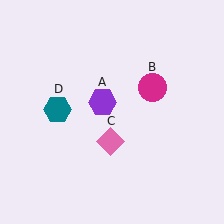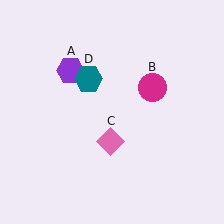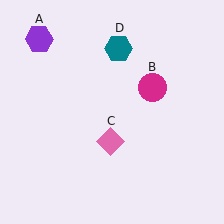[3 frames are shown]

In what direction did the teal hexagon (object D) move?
The teal hexagon (object D) moved up and to the right.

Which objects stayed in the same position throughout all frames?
Magenta circle (object B) and pink diamond (object C) remained stationary.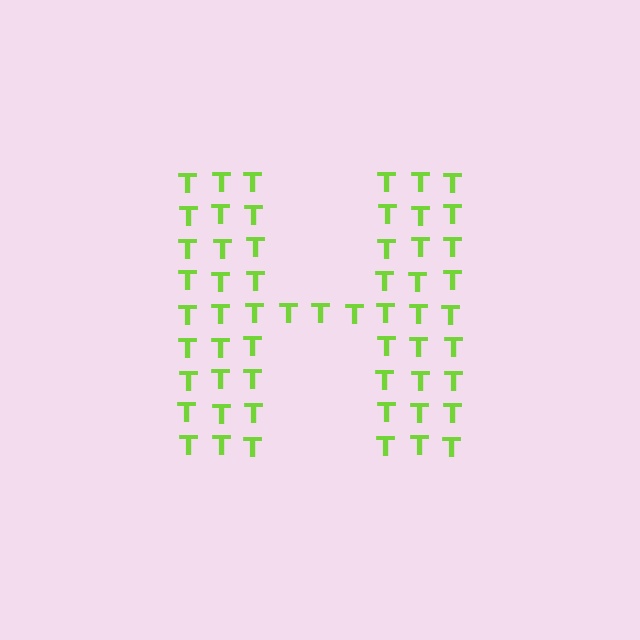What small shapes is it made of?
It is made of small letter T's.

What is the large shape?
The large shape is the letter H.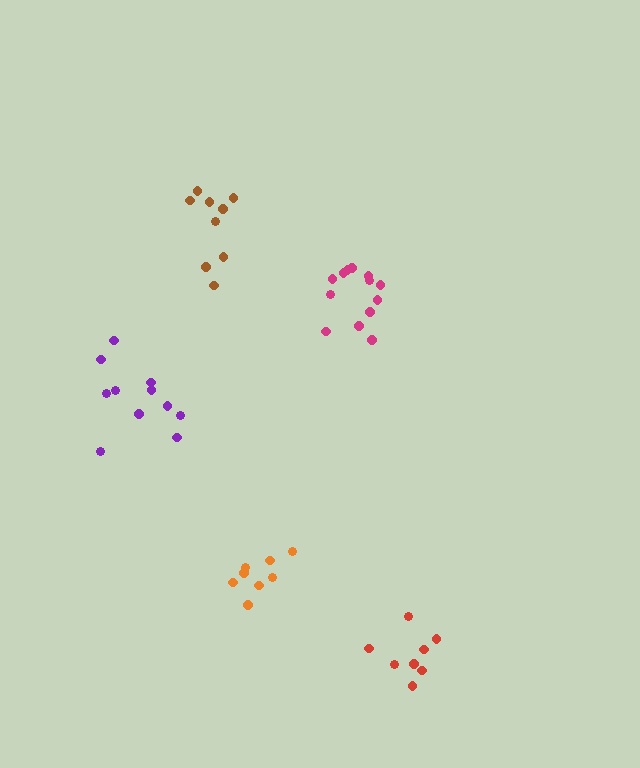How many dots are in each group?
Group 1: 8 dots, Group 2: 9 dots, Group 3: 13 dots, Group 4: 11 dots, Group 5: 8 dots (49 total).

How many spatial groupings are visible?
There are 5 spatial groupings.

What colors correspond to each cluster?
The clusters are colored: red, brown, magenta, purple, orange.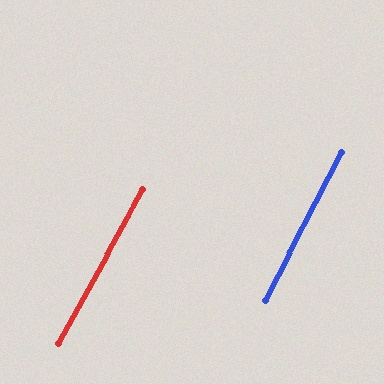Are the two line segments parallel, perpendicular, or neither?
Parallel — their directions differ by only 1.4°.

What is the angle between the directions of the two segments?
Approximately 1 degree.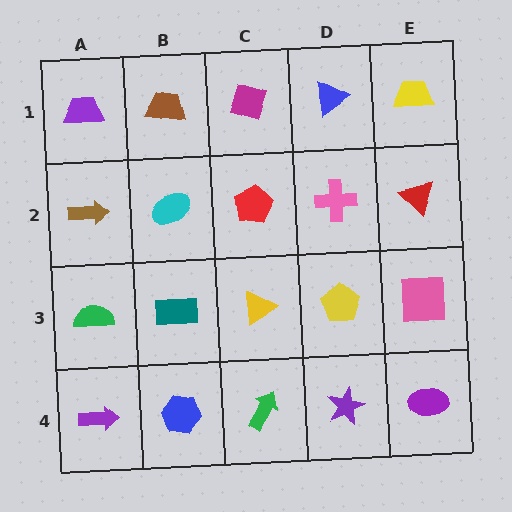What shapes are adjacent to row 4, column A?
A green semicircle (row 3, column A), a blue hexagon (row 4, column B).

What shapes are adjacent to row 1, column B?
A cyan ellipse (row 2, column B), a purple trapezoid (row 1, column A), a magenta diamond (row 1, column C).